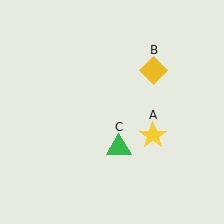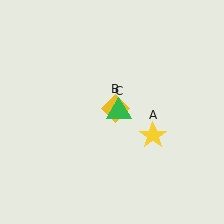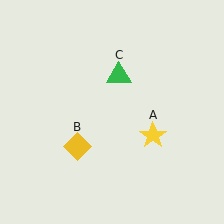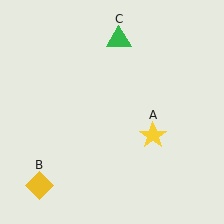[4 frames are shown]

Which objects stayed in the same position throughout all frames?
Yellow star (object A) remained stationary.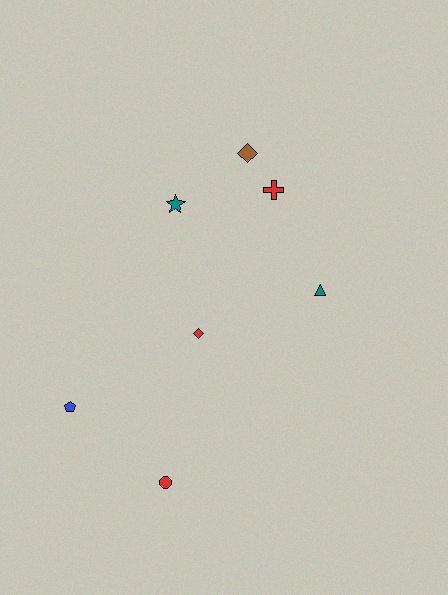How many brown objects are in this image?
There is 1 brown object.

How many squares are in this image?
There are no squares.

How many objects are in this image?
There are 7 objects.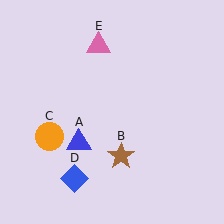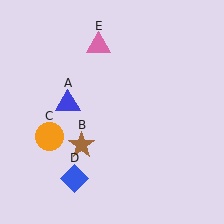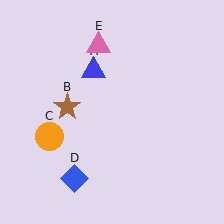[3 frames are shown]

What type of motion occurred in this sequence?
The blue triangle (object A), brown star (object B) rotated clockwise around the center of the scene.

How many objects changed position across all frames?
2 objects changed position: blue triangle (object A), brown star (object B).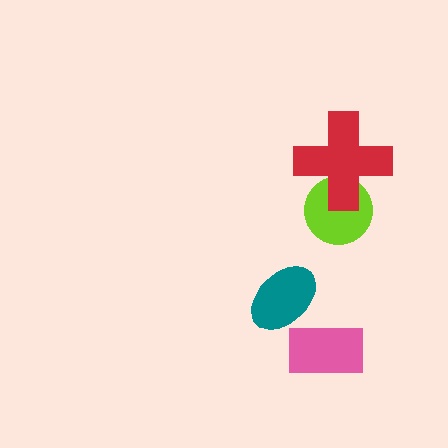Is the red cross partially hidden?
No, no other shape covers it.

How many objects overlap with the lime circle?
1 object overlaps with the lime circle.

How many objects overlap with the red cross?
1 object overlaps with the red cross.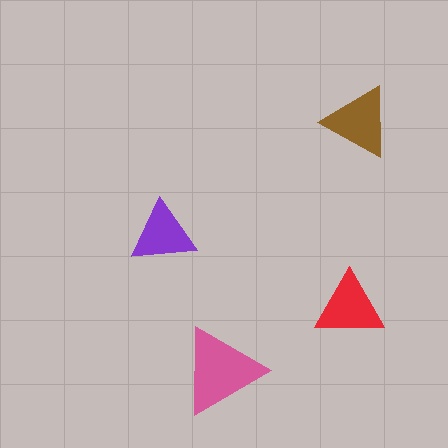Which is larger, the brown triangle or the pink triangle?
The pink one.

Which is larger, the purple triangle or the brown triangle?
The brown one.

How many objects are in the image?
There are 4 objects in the image.